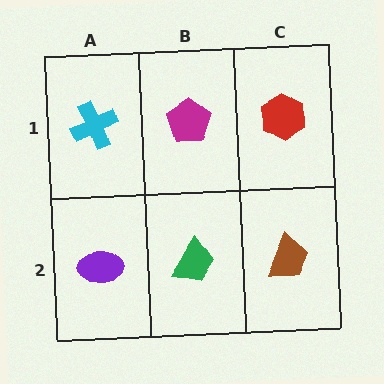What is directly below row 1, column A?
A purple ellipse.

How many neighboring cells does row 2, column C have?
2.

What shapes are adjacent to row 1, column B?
A green trapezoid (row 2, column B), a cyan cross (row 1, column A), a red hexagon (row 1, column C).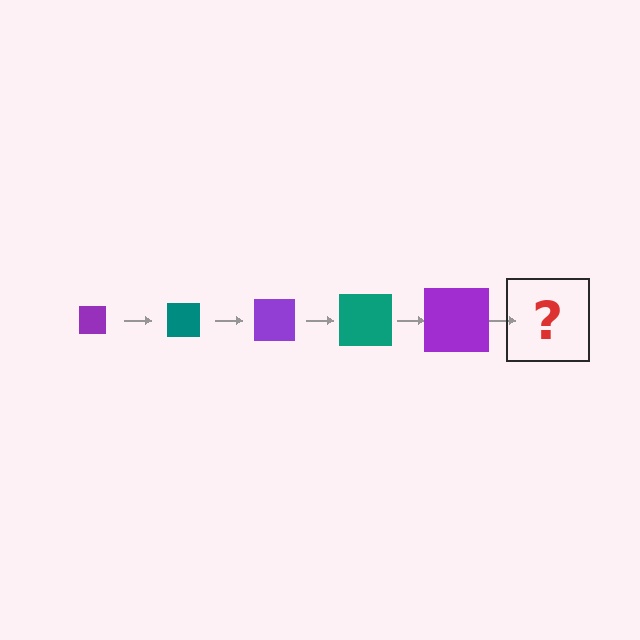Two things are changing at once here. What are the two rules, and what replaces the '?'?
The two rules are that the square grows larger each step and the color cycles through purple and teal. The '?' should be a teal square, larger than the previous one.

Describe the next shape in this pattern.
It should be a teal square, larger than the previous one.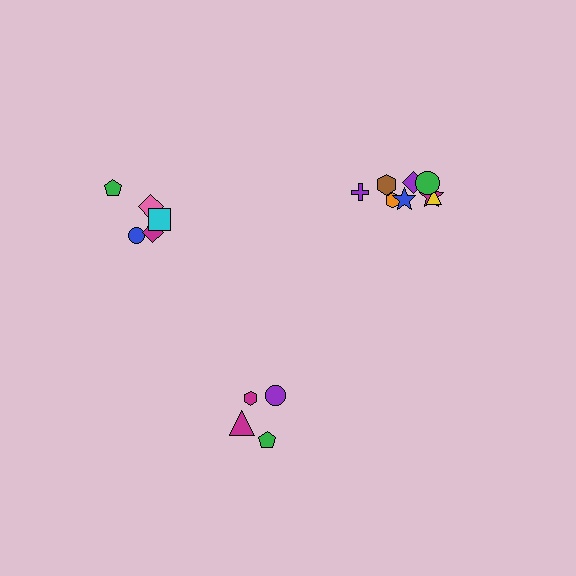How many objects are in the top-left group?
There are 5 objects.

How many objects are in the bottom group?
There are 4 objects.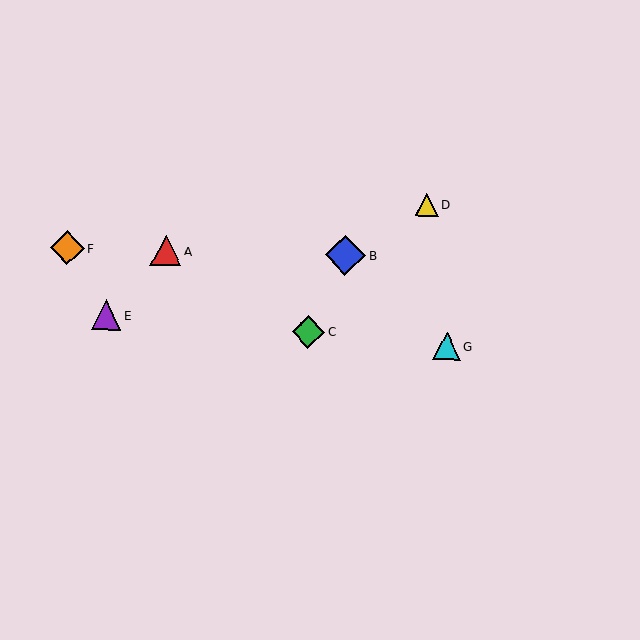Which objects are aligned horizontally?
Objects A, B, F are aligned horizontally.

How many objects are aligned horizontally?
3 objects (A, B, F) are aligned horizontally.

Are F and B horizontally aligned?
Yes, both are at y≈248.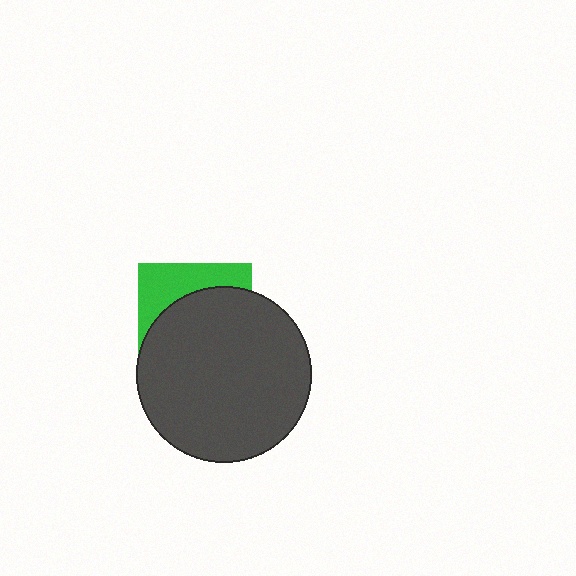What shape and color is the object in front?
The object in front is a dark gray circle.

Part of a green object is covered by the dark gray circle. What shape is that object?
It is a square.